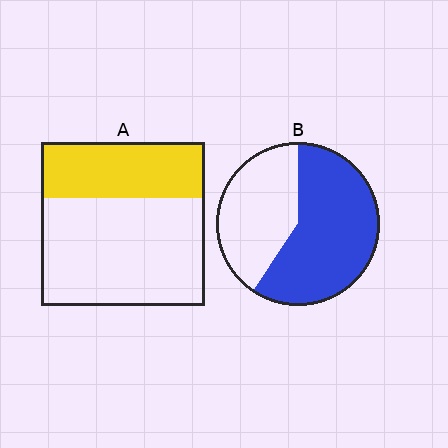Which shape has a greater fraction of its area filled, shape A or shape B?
Shape B.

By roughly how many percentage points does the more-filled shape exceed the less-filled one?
By roughly 25 percentage points (B over A).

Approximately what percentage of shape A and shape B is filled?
A is approximately 35% and B is approximately 60%.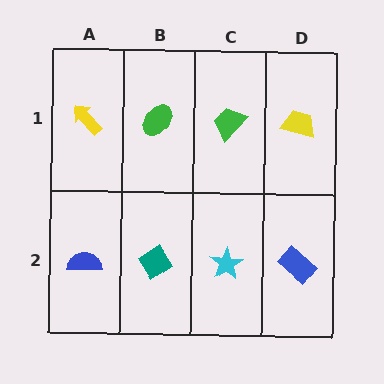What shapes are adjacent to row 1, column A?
A blue semicircle (row 2, column A), a green ellipse (row 1, column B).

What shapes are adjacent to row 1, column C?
A cyan star (row 2, column C), a green ellipse (row 1, column B), a yellow trapezoid (row 1, column D).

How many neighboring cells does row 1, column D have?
2.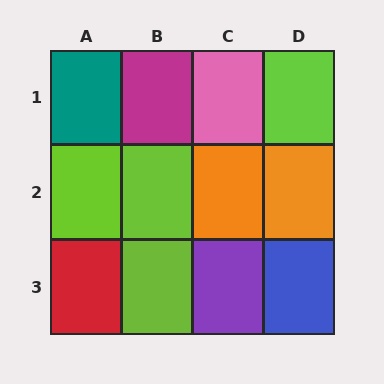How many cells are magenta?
1 cell is magenta.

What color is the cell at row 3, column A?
Red.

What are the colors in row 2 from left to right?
Lime, lime, orange, orange.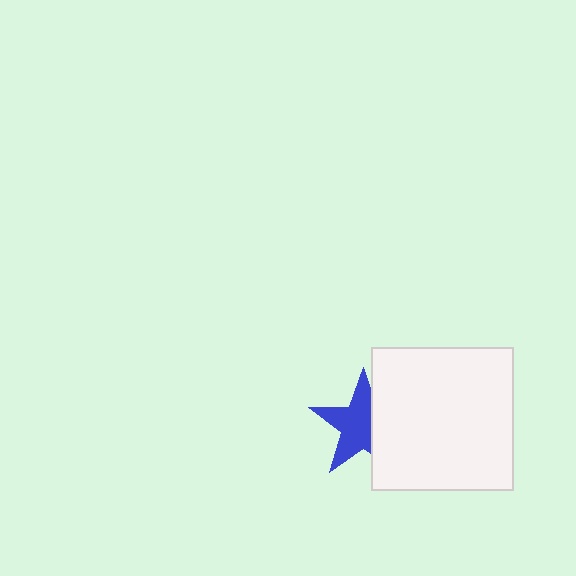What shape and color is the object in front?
The object in front is a white square.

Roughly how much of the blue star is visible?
About half of it is visible (roughly 65%).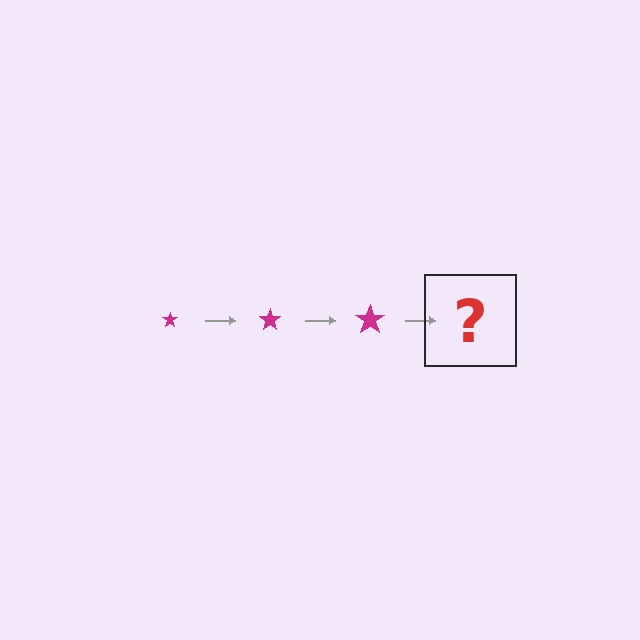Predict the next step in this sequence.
The next step is a magenta star, larger than the previous one.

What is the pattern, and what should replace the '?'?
The pattern is that the star gets progressively larger each step. The '?' should be a magenta star, larger than the previous one.